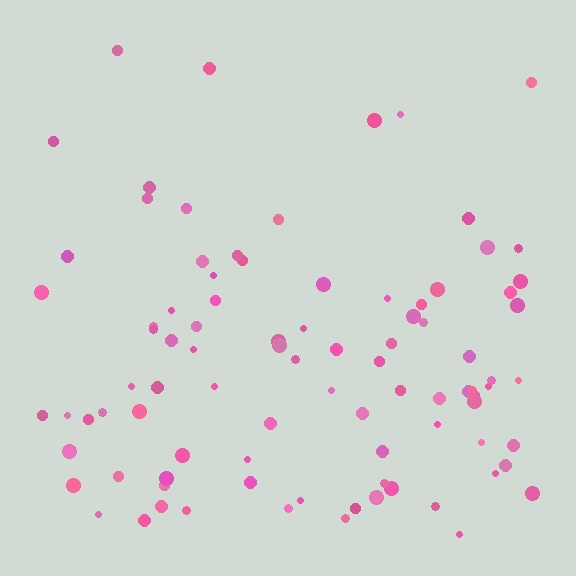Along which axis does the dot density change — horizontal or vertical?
Vertical.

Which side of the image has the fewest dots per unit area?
The top.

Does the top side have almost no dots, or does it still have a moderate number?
Still a moderate number, just noticeably fewer than the bottom.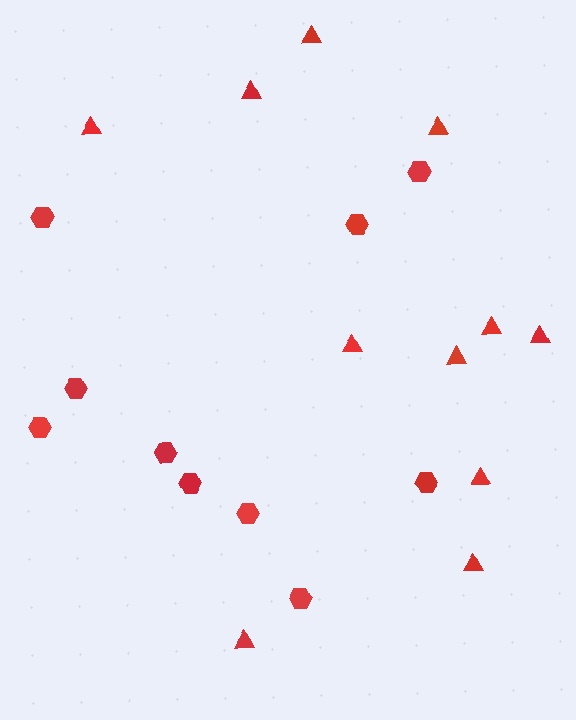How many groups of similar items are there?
There are 2 groups: one group of hexagons (10) and one group of triangles (11).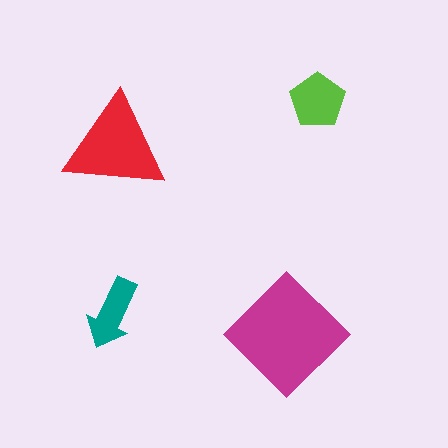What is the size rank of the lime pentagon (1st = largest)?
3rd.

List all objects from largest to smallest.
The magenta diamond, the red triangle, the lime pentagon, the teal arrow.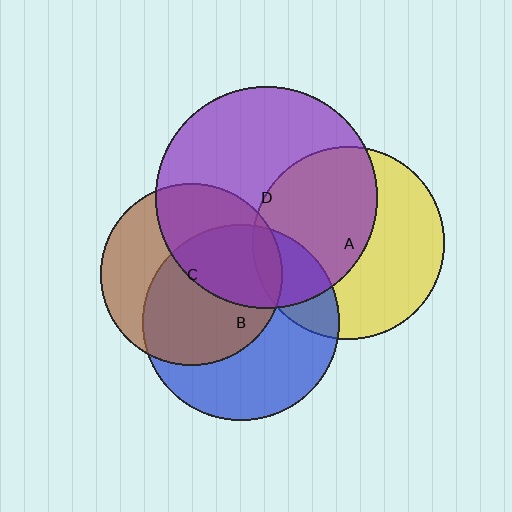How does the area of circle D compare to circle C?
Approximately 1.5 times.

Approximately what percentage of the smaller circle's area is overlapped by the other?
Approximately 45%.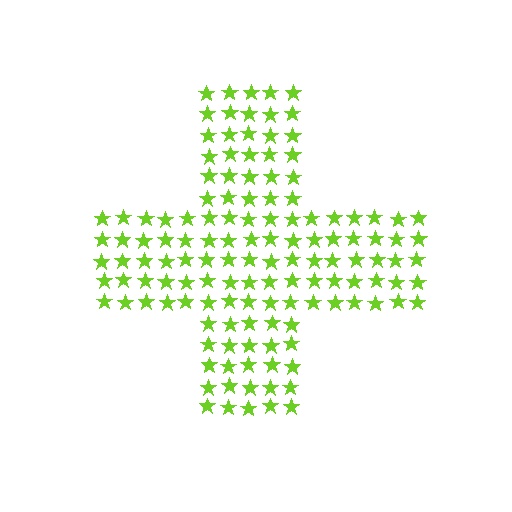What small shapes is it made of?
It is made of small stars.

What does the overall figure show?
The overall figure shows a cross.